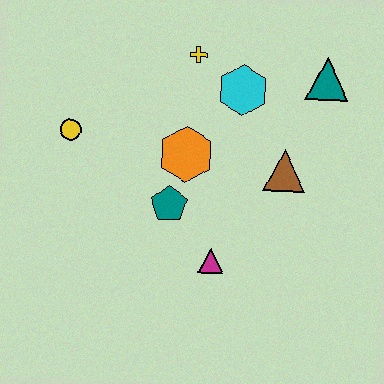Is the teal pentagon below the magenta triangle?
No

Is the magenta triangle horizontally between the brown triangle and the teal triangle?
No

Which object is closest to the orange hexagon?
The teal pentagon is closest to the orange hexagon.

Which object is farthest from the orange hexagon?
The teal triangle is farthest from the orange hexagon.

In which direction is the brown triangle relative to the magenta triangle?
The brown triangle is above the magenta triangle.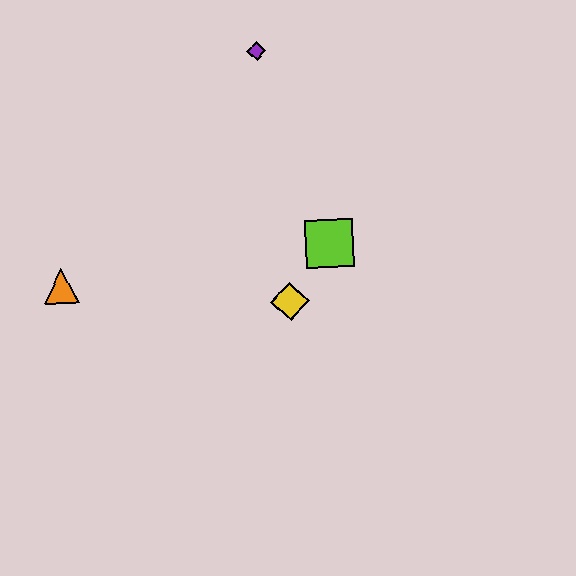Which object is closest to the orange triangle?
The yellow diamond is closest to the orange triangle.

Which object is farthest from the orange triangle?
The purple diamond is farthest from the orange triangle.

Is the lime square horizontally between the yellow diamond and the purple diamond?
No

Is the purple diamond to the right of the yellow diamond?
No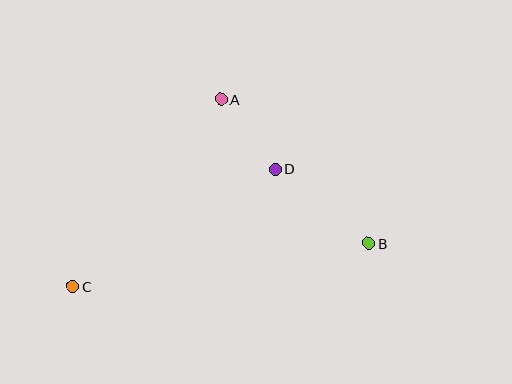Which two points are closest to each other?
Points A and D are closest to each other.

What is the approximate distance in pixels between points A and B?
The distance between A and B is approximately 207 pixels.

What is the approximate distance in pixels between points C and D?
The distance between C and D is approximately 234 pixels.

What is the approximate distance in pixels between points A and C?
The distance between A and C is approximately 238 pixels.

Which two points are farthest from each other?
Points B and C are farthest from each other.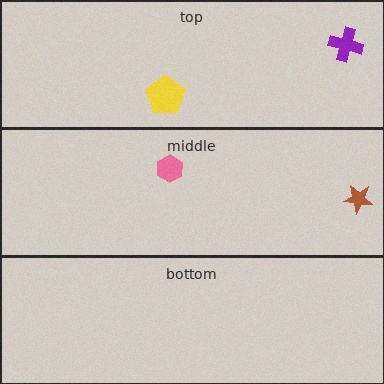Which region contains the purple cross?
The top region.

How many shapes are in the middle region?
2.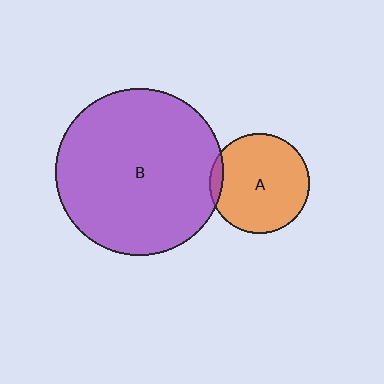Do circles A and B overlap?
Yes.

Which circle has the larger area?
Circle B (purple).